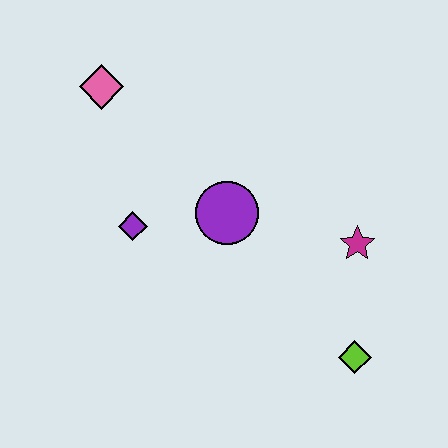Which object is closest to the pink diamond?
The purple diamond is closest to the pink diamond.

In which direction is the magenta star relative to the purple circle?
The magenta star is to the right of the purple circle.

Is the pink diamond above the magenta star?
Yes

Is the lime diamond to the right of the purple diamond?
Yes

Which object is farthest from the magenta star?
The pink diamond is farthest from the magenta star.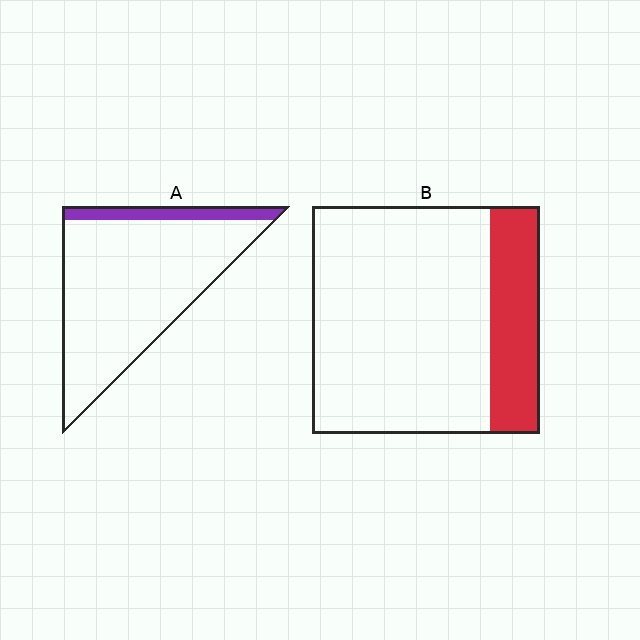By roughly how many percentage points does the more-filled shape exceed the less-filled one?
By roughly 10 percentage points (B over A).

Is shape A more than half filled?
No.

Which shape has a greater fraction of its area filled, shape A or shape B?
Shape B.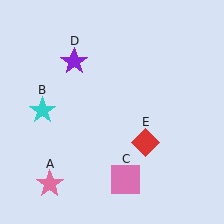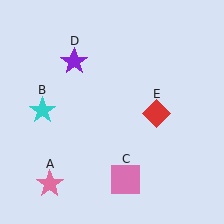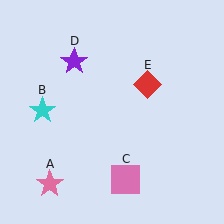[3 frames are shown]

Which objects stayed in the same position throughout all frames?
Pink star (object A) and cyan star (object B) and pink square (object C) and purple star (object D) remained stationary.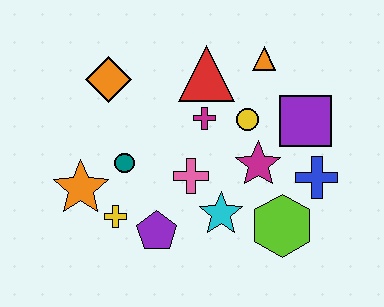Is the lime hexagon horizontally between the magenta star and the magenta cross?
No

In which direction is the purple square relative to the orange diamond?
The purple square is to the right of the orange diamond.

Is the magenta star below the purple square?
Yes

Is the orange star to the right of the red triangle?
No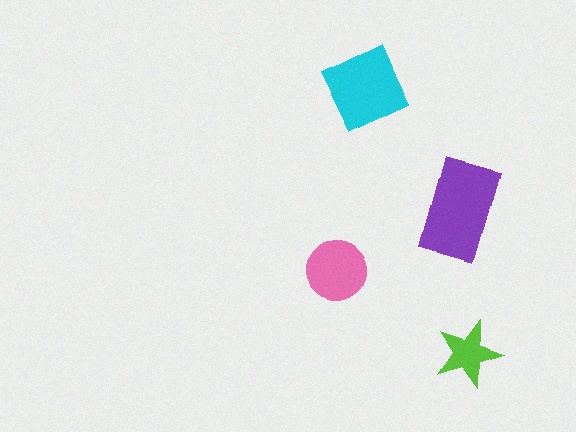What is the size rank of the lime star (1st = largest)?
4th.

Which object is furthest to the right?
The lime star is rightmost.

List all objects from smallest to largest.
The lime star, the pink circle, the cyan diamond, the purple rectangle.